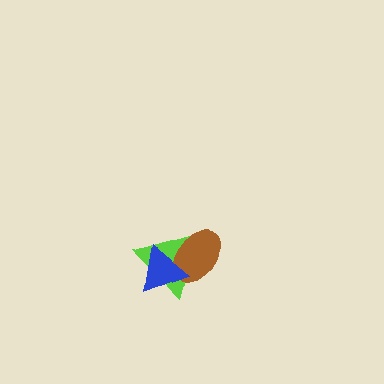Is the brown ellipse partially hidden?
Yes, it is partially covered by another shape.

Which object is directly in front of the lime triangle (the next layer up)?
The brown ellipse is directly in front of the lime triangle.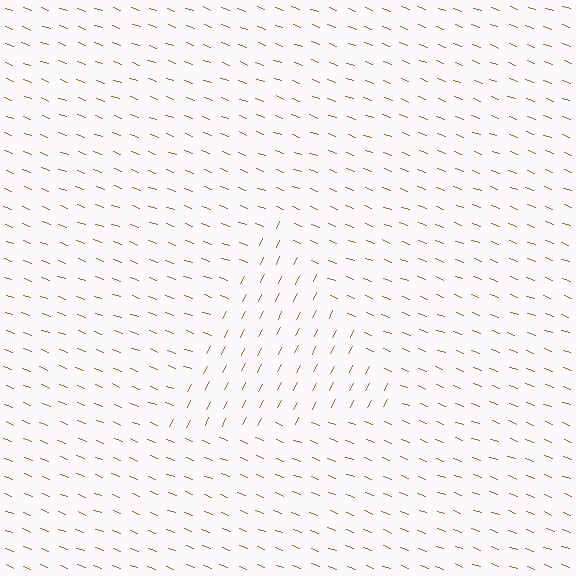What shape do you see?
I see a triangle.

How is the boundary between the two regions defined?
The boundary is defined purely by a change in line orientation (approximately 84 degrees difference). All lines are the same color and thickness.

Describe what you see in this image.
The image is filled with small brown line segments. A triangle region in the image has lines oriented differently from the surrounding lines, creating a visible texture boundary.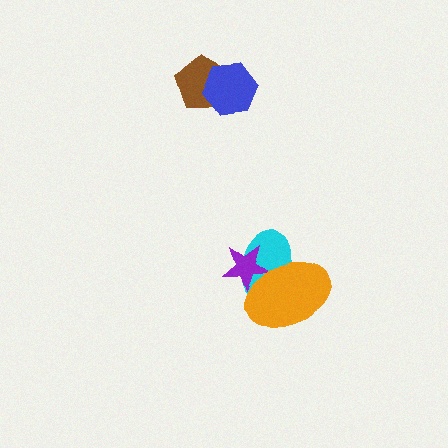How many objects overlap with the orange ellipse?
2 objects overlap with the orange ellipse.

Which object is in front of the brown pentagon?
The blue hexagon is in front of the brown pentagon.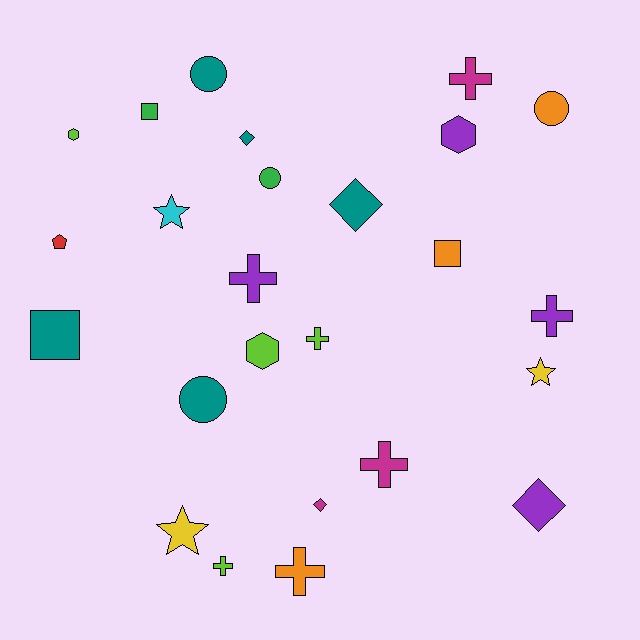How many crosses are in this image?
There are 7 crosses.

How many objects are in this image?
There are 25 objects.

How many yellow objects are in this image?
There are 2 yellow objects.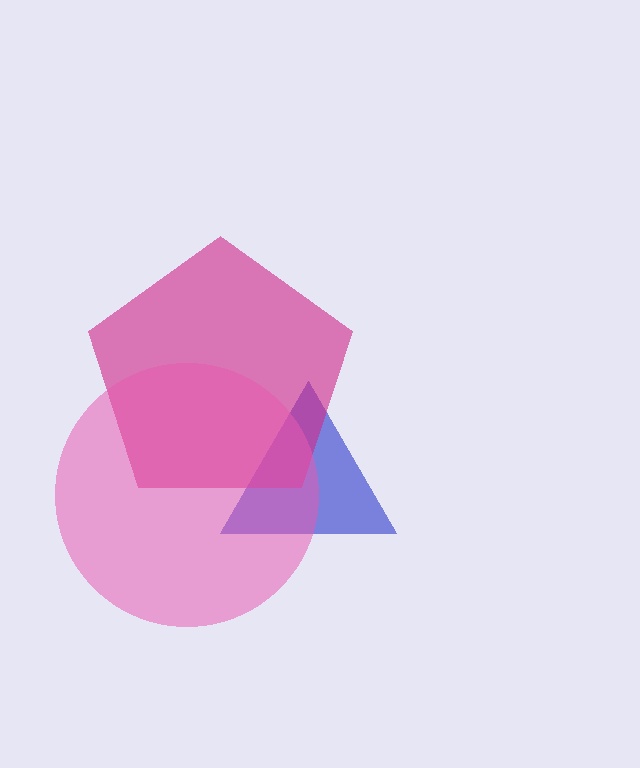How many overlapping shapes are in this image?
There are 3 overlapping shapes in the image.